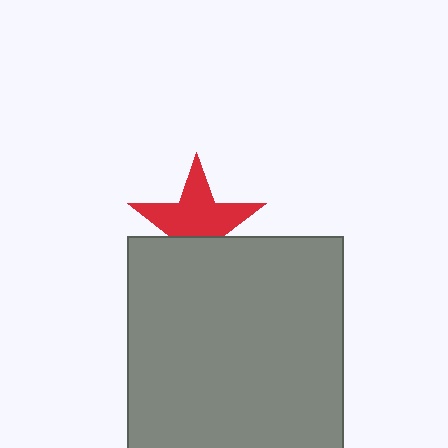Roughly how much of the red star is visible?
About half of it is visible (roughly 64%).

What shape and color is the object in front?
The object in front is a gray square.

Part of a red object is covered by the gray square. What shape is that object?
It is a star.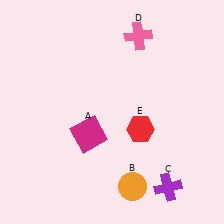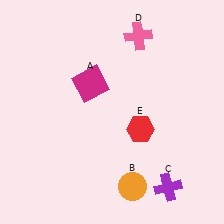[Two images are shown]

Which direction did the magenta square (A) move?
The magenta square (A) moved up.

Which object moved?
The magenta square (A) moved up.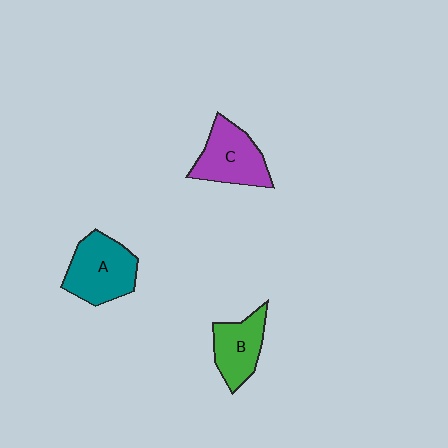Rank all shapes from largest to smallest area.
From largest to smallest: A (teal), C (purple), B (green).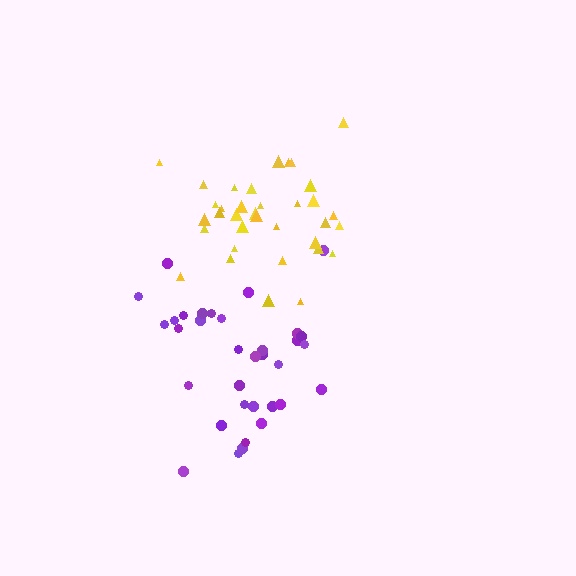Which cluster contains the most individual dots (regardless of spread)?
Yellow (35).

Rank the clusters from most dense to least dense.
yellow, purple.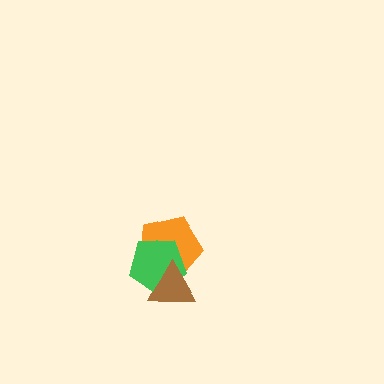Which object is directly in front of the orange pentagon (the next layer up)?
The green pentagon is directly in front of the orange pentagon.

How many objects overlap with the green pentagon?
2 objects overlap with the green pentagon.